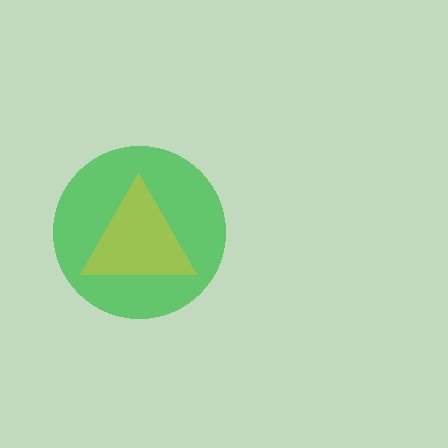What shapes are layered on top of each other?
The layered shapes are: a green circle, a yellow triangle.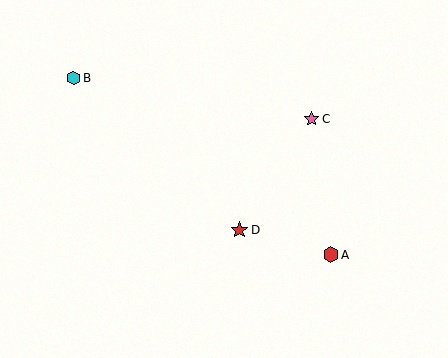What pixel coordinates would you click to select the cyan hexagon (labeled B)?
Click at (73, 78) to select the cyan hexagon B.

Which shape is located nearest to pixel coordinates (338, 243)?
The red hexagon (labeled A) at (331, 255) is nearest to that location.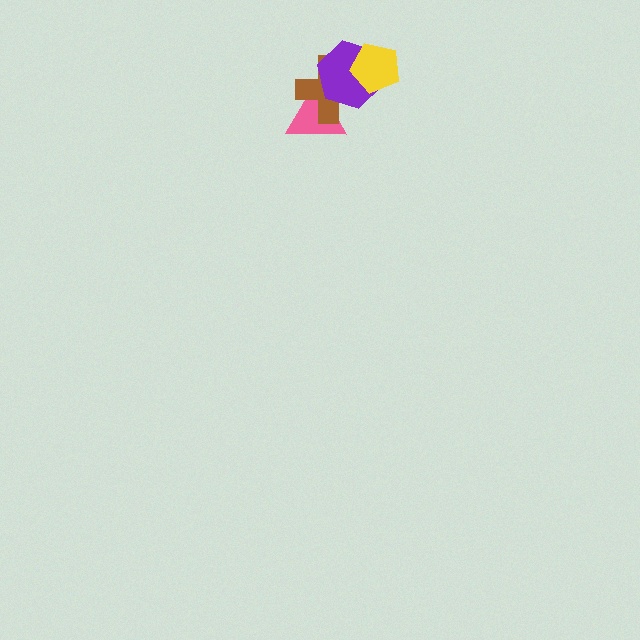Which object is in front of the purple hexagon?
The yellow pentagon is in front of the purple hexagon.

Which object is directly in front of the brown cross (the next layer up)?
The purple hexagon is directly in front of the brown cross.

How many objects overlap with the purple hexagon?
3 objects overlap with the purple hexagon.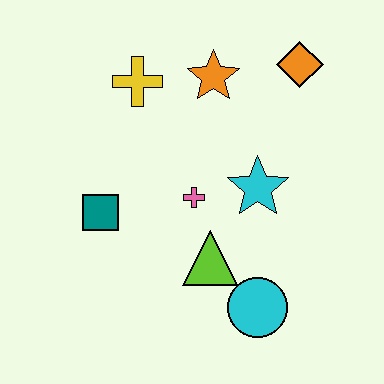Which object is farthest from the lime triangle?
The orange diamond is farthest from the lime triangle.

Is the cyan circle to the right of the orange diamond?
No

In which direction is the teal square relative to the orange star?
The teal square is below the orange star.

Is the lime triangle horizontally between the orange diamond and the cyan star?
No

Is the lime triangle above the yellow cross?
No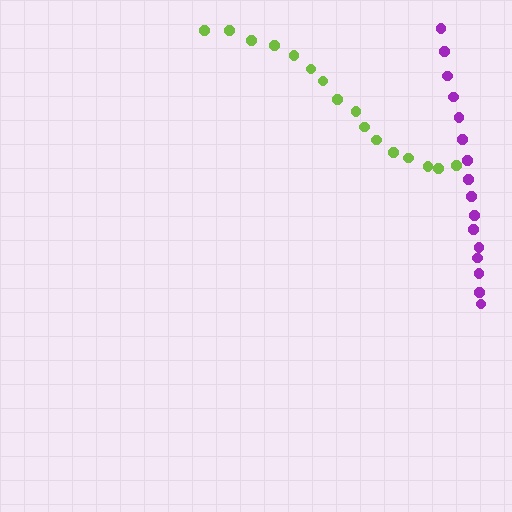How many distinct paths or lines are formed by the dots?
There are 2 distinct paths.